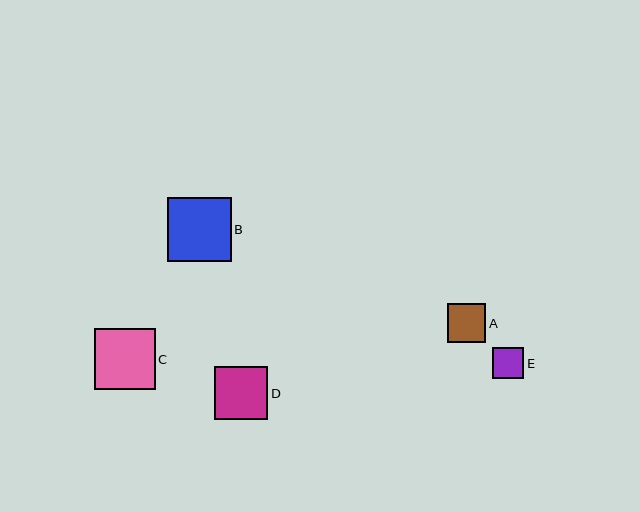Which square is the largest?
Square B is the largest with a size of approximately 64 pixels.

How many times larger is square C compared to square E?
Square C is approximately 1.9 times the size of square E.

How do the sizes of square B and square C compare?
Square B and square C are approximately the same size.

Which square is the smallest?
Square E is the smallest with a size of approximately 32 pixels.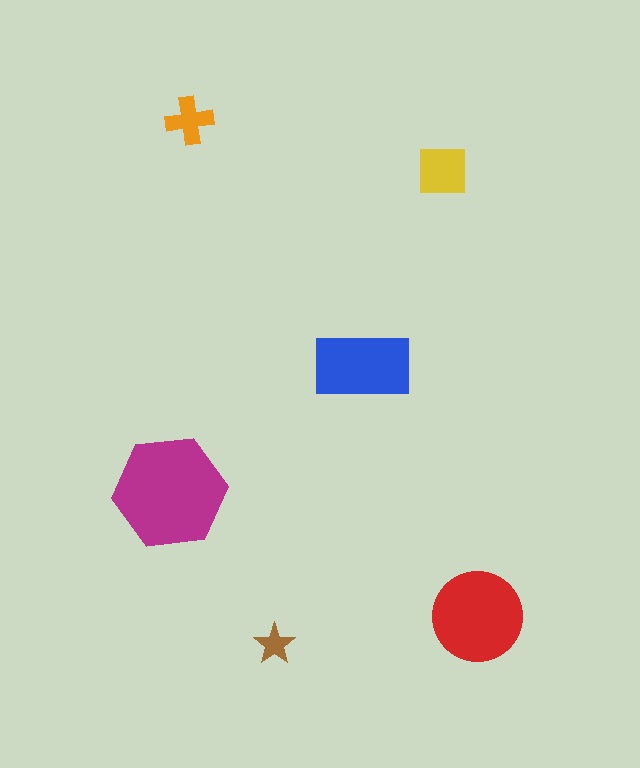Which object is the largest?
The magenta hexagon.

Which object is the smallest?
The brown star.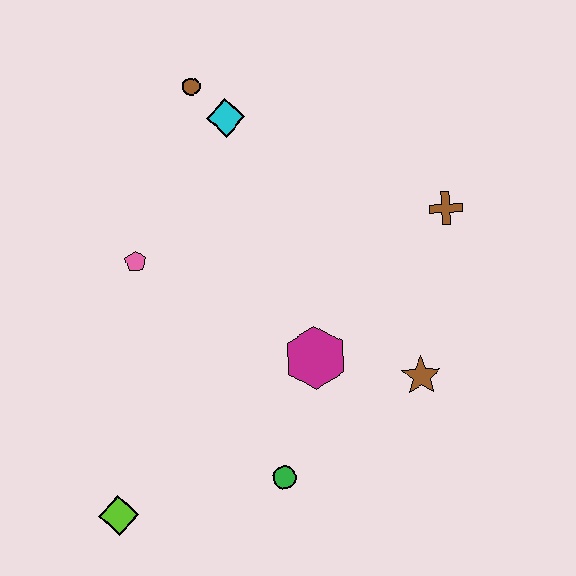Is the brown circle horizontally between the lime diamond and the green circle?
Yes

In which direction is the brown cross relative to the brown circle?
The brown cross is to the right of the brown circle.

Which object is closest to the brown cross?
The brown star is closest to the brown cross.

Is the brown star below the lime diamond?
No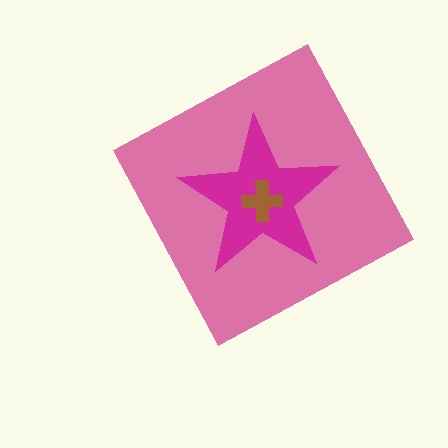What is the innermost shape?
The brown cross.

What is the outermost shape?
The pink diamond.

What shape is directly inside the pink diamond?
The magenta star.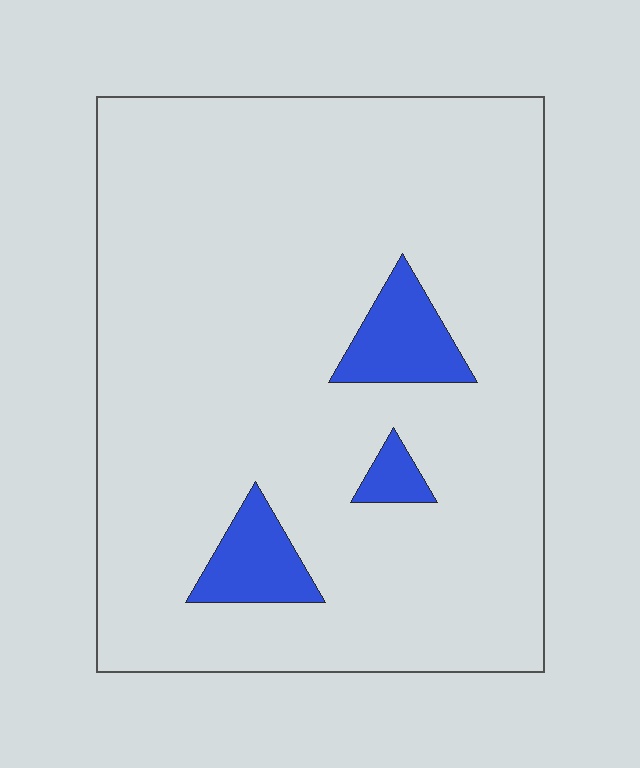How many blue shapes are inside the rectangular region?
3.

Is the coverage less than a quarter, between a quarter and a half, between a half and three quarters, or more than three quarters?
Less than a quarter.